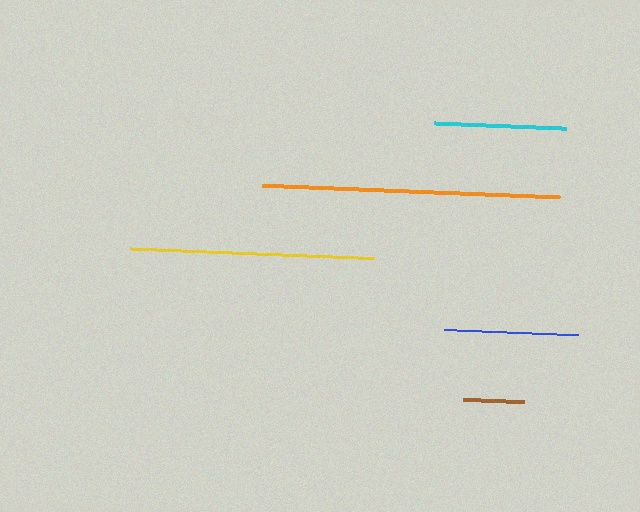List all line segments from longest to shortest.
From longest to shortest: orange, yellow, blue, cyan, brown.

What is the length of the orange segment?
The orange segment is approximately 299 pixels long.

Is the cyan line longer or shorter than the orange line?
The orange line is longer than the cyan line.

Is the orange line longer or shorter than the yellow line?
The orange line is longer than the yellow line.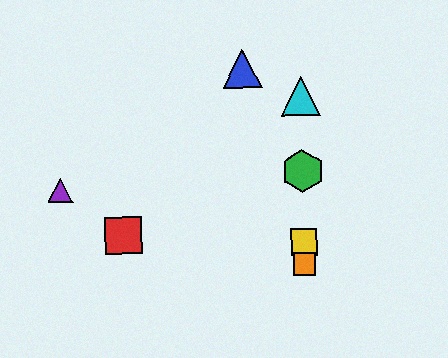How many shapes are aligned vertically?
4 shapes (the green hexagon, the yellow square, the orange square, the cyan triangle) are aligned vertically.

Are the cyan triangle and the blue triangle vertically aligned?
No, the cyan triangle is at x≈301 and the blue triangle is at x≈242.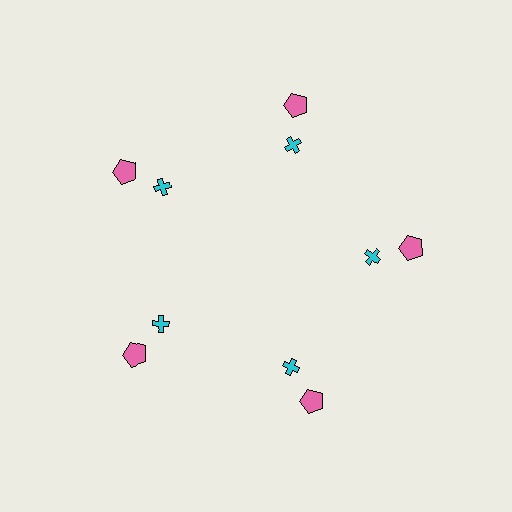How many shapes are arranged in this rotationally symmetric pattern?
There are 10 shapes, arranged in 5 groups of 2.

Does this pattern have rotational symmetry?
Yes, this pattern has 5-fold rotational symmetry. It looks the same after rotating 72 degrees around the center.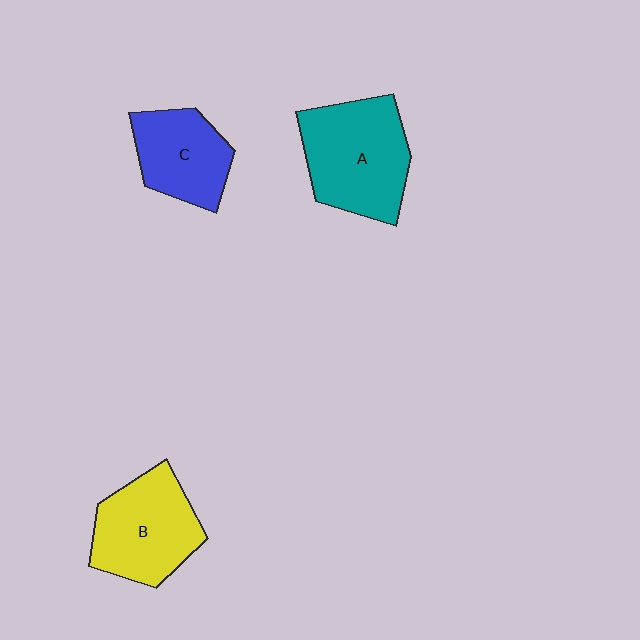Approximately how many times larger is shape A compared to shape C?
Approximately 1.4 times.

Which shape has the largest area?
Shape A (teal).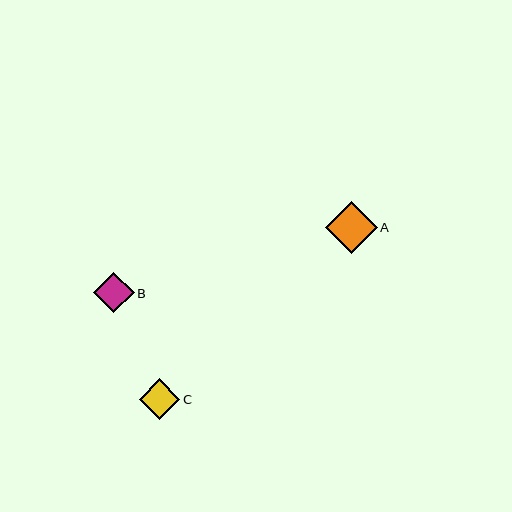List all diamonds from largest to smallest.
From largest to smallest: A, B, C.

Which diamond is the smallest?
Diamond C is the smallest with a size of approximately 40 pixels.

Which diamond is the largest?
Diamond A is the largest with a size of approximately 52 pixels.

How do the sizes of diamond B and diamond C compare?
Diamond B and diamond C are approximately the same size.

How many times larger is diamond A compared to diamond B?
Diamond A is approximately 1.3 times the size of diamond B.